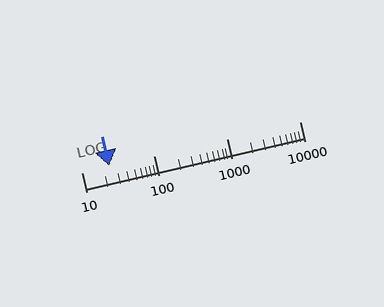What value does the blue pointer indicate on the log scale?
The pointer indicates approximately 24.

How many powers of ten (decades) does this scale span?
The scale spans 3 decades, from 10 to 10000.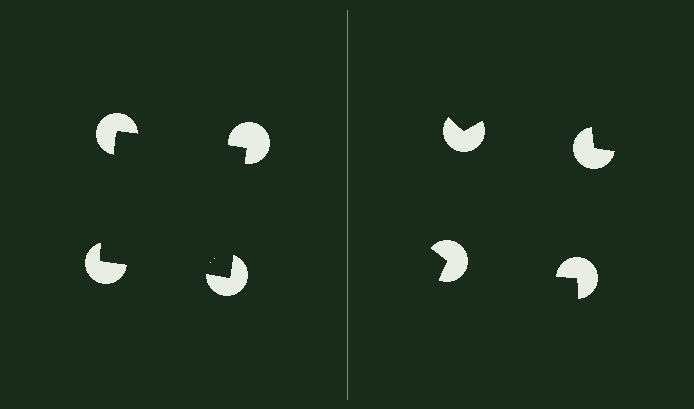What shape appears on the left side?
An illusory square.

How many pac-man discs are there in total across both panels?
8 — 4 on each side.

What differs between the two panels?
The pac-man discs are positioned identically on both sides; only the wedge orientations differ. On the left they align to a square; on the right they are misaligned.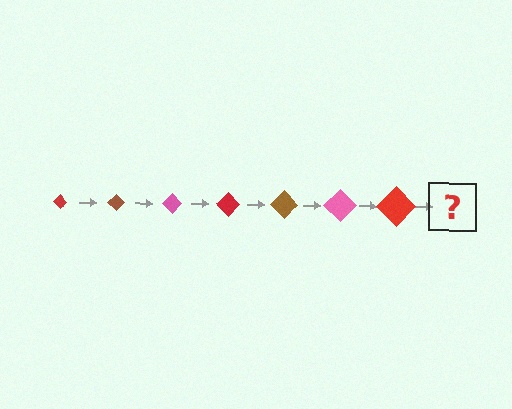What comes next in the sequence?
The next element should be a brown diamond, larger than the previous one.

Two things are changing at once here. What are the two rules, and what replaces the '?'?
The two rules are that the diamond grows larger each step and the color cycles through red, brown, and pink. The '?' should be a brown diamond, larger than the previous one.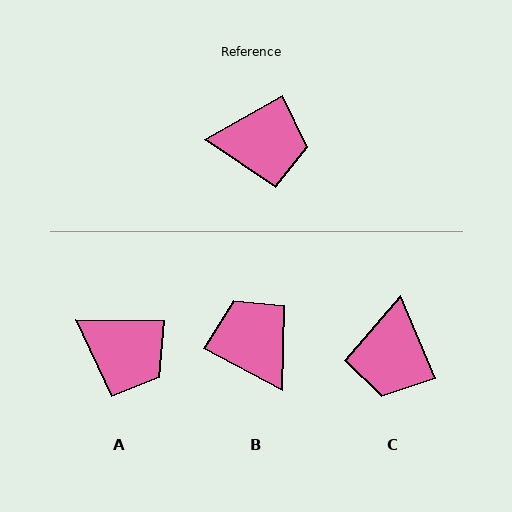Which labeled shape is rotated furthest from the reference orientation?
B, about 123 degrees away.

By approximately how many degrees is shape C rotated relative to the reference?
Approximately 96 degrees clockwise.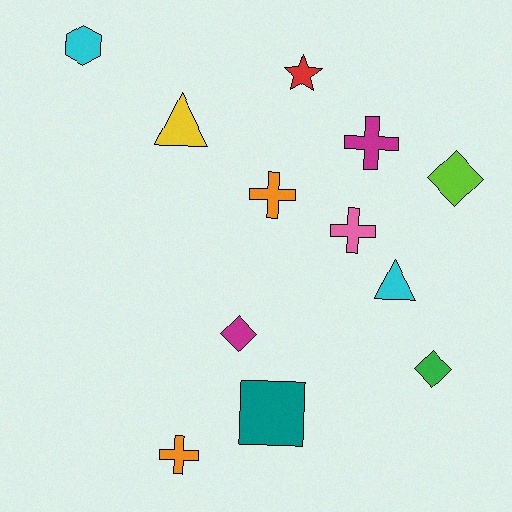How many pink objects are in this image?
There is 1 pink object.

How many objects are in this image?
There are 12 objects.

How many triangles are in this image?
There are 2 triangles.